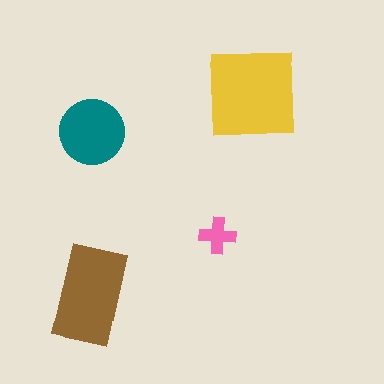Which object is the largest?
The yellow square.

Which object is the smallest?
The pink cross.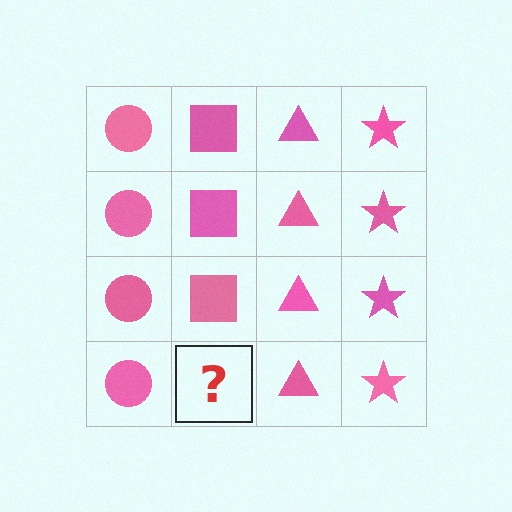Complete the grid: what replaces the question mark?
The question mark should be replaced with a pink square.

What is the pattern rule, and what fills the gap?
The rule is that each column has a consistent shape. The gap should be filled with a pink square.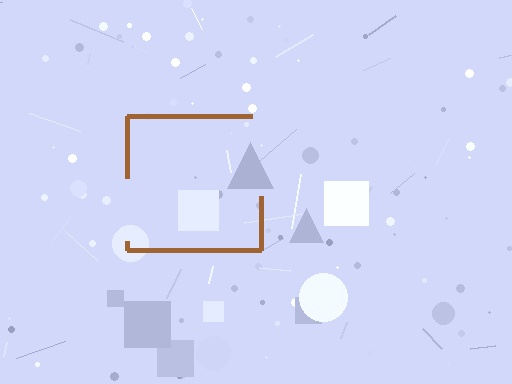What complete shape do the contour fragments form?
The contour fragments form a square.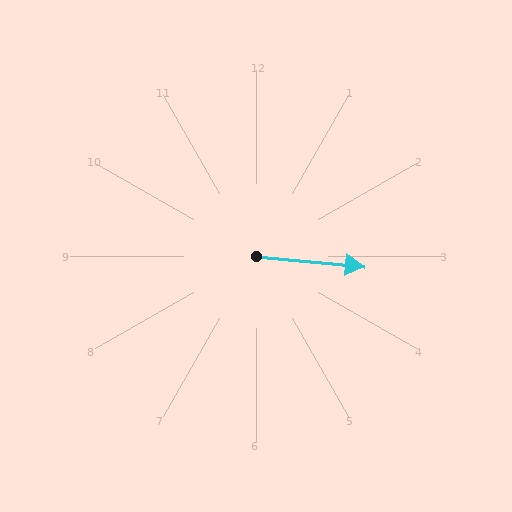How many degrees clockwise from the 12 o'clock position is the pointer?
Approximately 96 degrees.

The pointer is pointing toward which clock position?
Roughly 3 o'clock.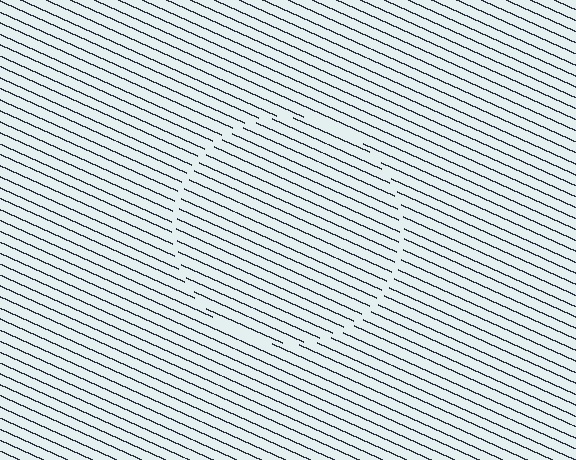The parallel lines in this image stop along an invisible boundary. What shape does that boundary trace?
An illusory circle. The interior of the shape contains the same grating, shifted by half a period — the contour is defined by the phase discontinuity where line-ends from the inner and outer gratings abut.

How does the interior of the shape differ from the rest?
The interior of the shape contains the same grating, shifted by half a period — the contour is defined by the phase discontinuity where line-ends from the inner and outer gratings abut.